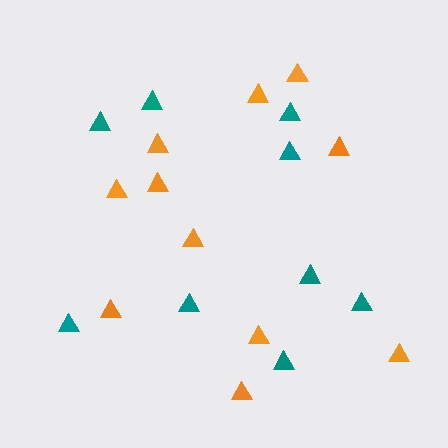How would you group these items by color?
There are 2 groups: one group of teal triangles (9) and one group of orange triangles (11).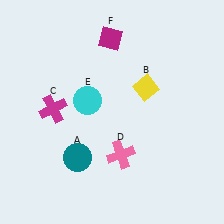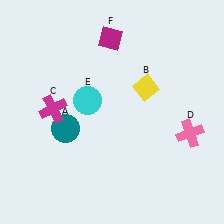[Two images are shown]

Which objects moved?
The objects that moved are: the teal circle (A), the pink cross (D).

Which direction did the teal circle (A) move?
The teal circle (A) moved up.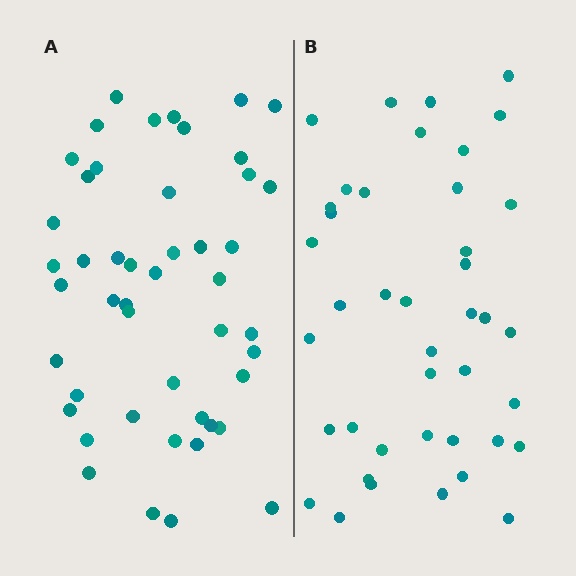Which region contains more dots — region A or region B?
Region A (the left region) has more dots.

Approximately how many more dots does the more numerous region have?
Region A has about 6 more dots than region B.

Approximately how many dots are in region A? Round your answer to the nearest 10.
About 50 dots. (The exact count is 47, which rounds to 50.)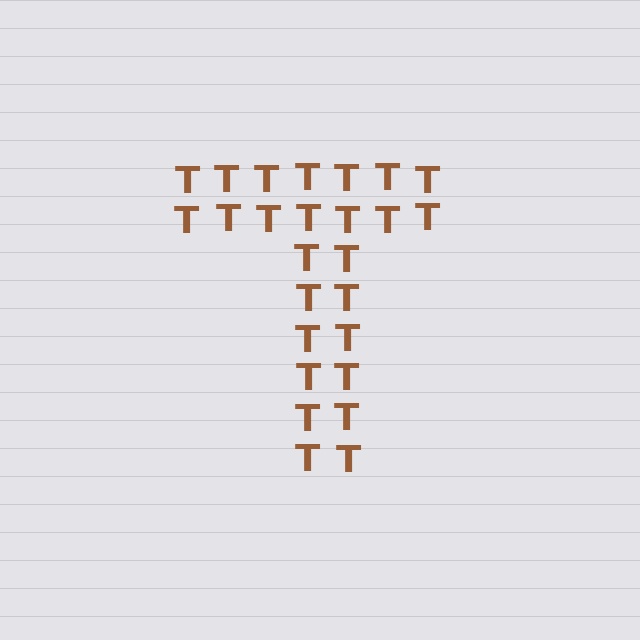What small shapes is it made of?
It is made of small letter T's.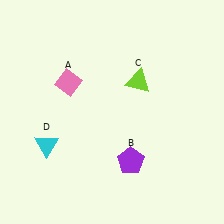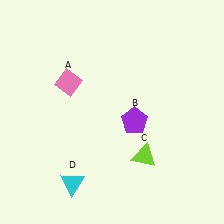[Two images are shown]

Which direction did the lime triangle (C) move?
The lime triangle (C) moved down.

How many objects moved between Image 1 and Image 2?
3 objects moved between the two images.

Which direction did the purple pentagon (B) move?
The purple pentagon (B) moved up.